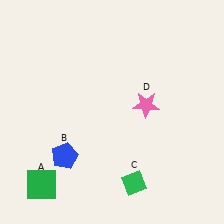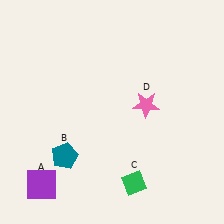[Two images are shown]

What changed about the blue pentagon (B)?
In Image 1, B is blue. In Image 2, it changed to teal.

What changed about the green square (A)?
In Image 1, A is green. In Image 2, it changed to purple.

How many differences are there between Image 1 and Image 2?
There are 2 differences between the two images.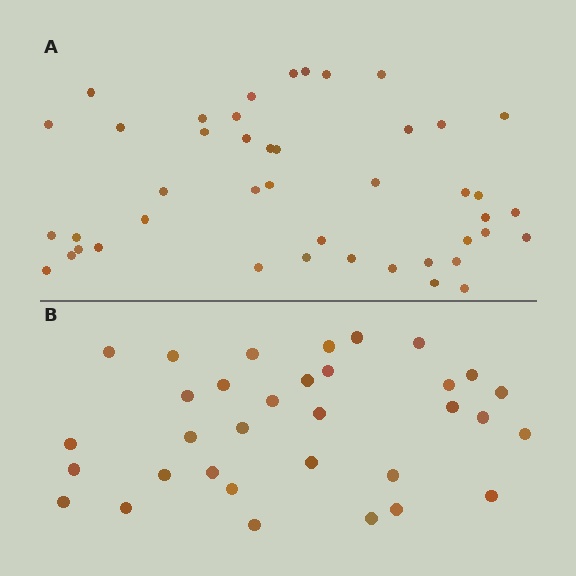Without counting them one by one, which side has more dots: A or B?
Region A (the top region) has more dots.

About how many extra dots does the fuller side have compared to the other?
Region A has roughly 12 or so more dots than region B.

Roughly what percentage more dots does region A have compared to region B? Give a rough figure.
About 35% more.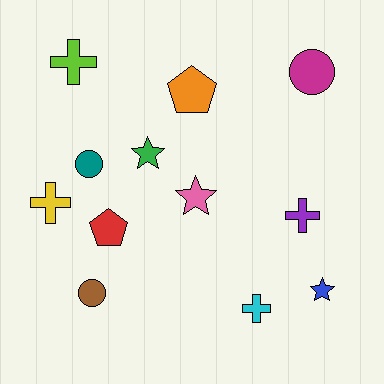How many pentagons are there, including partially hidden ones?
There are 2 pentagons.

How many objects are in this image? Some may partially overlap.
There are 12 objects.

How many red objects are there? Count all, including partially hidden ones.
There is 1 red object.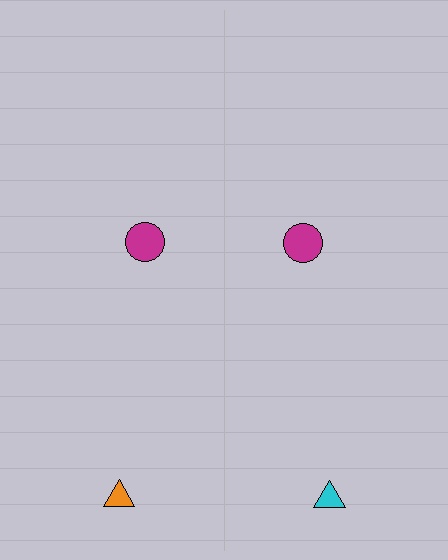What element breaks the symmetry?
The cyan triangle on the right side breaks the symmetry — its mirror counterpart is orange.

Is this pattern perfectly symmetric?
No, the pattern is not perfectly symmetric. The cyan triangle on the right side breaks the symmetry — its mirror counterpart is orange.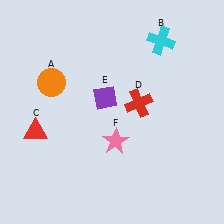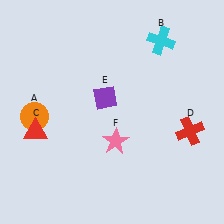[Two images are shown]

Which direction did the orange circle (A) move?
The orange circle (A) moved down.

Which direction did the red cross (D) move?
The red cross (D) moved right.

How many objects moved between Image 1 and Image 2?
2 objects moved between the two images.